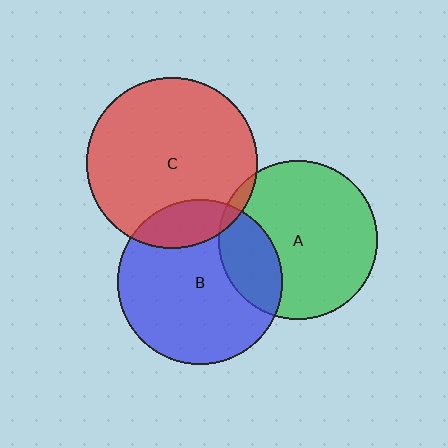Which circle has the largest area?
Circle C (red).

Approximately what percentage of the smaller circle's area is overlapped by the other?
Approximately 15%.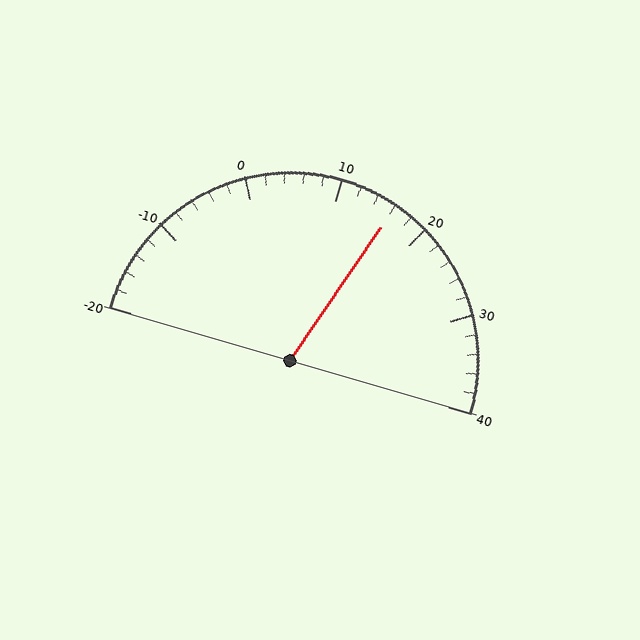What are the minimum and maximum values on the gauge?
The gauge ranges from -20 to 40.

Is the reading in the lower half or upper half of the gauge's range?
The reading is in the upper half of the range (-20 to 40).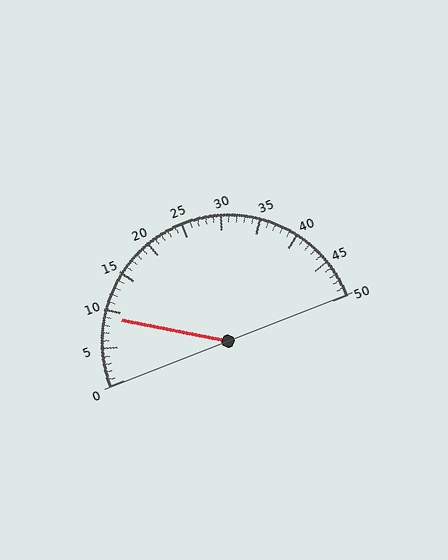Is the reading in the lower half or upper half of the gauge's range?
The reading is in the lower half of the range (0 to 50).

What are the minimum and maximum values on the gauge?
The gauge ranges from 0 to 50.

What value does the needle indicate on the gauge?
The needle indicates approximately 9.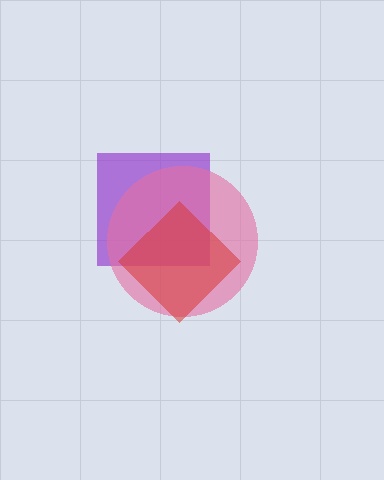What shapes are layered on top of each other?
The layered shapes are: a purple square, a pink circle, a red diamond.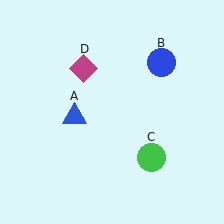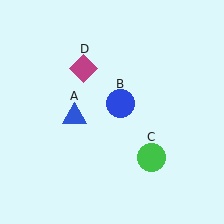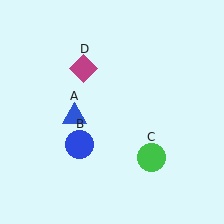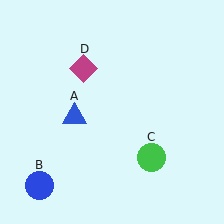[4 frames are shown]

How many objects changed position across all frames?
1 object changed position: blue circle (object B).